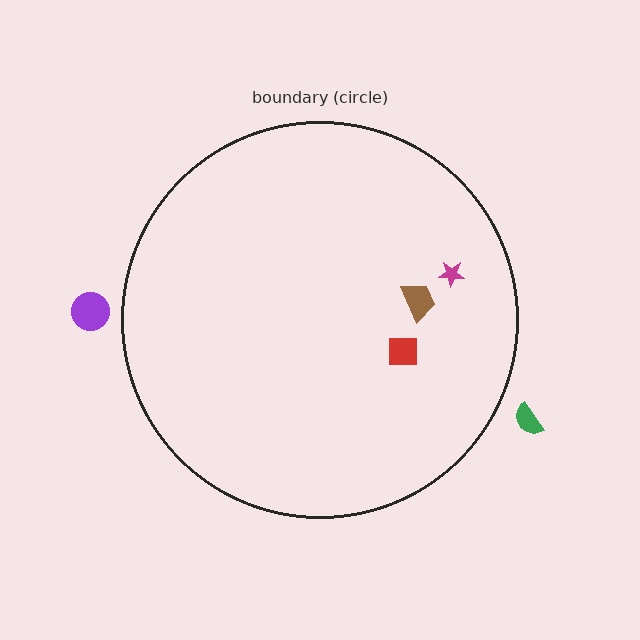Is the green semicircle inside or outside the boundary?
Outside.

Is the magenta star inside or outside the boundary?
Inside.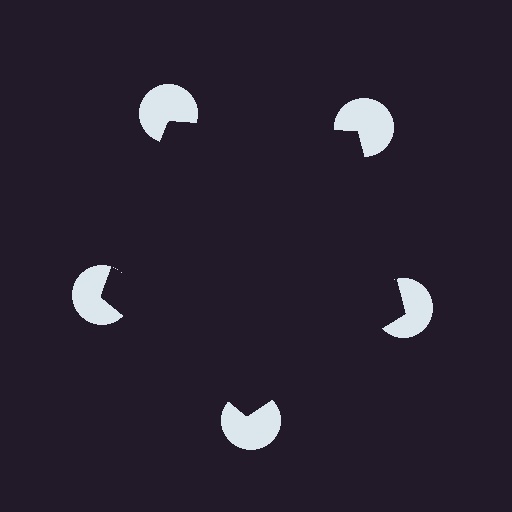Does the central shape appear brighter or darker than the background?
It typically appears slightly darker than the background, even though no actual brightness change is drawn.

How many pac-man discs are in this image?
There are 5 — one at each vertex of the illusory pentagon.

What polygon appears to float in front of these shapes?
An illusory pentagon — its edges are inferred from the aligned wedge cuts in the pac-man discs, not physically drawn.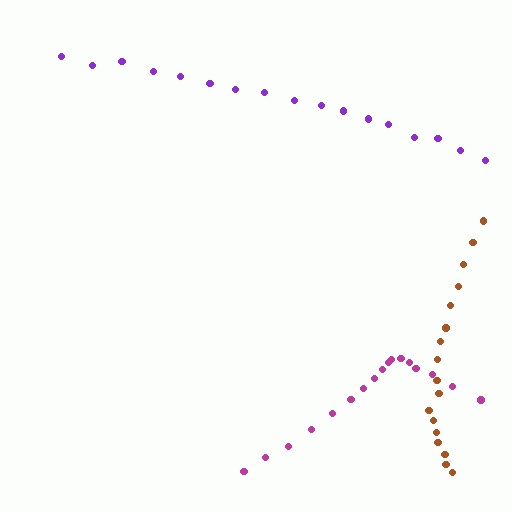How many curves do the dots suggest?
There are 3 distinct paths.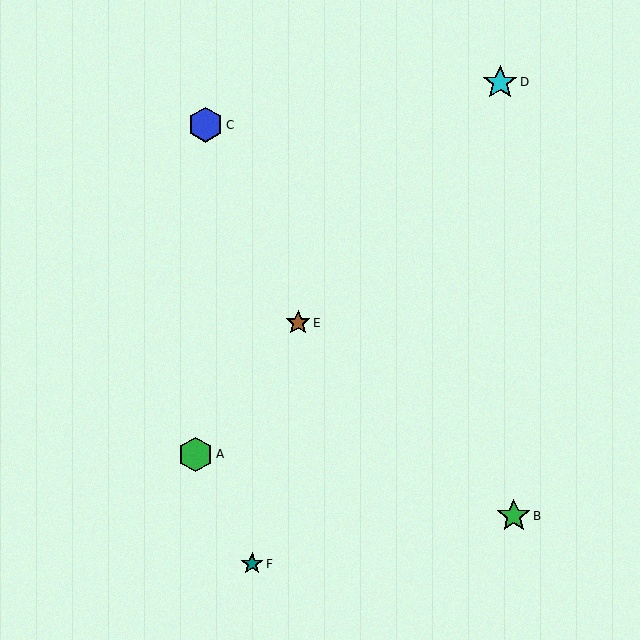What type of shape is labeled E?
Shape E is a brown star.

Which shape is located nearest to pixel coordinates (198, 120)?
The blue hexagon (labeled C) at (206, 125) is nearest to that location.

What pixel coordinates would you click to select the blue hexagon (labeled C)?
Click at (206, 125) to select the blue hexagon C.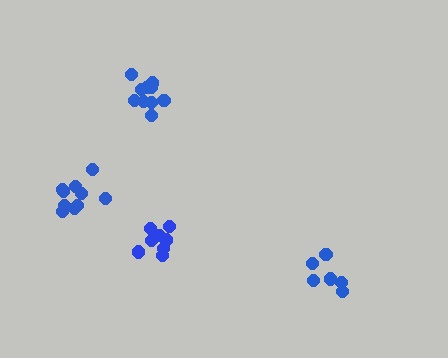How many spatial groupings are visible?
There are 4 spatial groupings.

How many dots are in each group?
Group 1: 8 dots, Group 2: 10 dots, Group 3: 7 dots, Group 4: 11 dots (36 total).